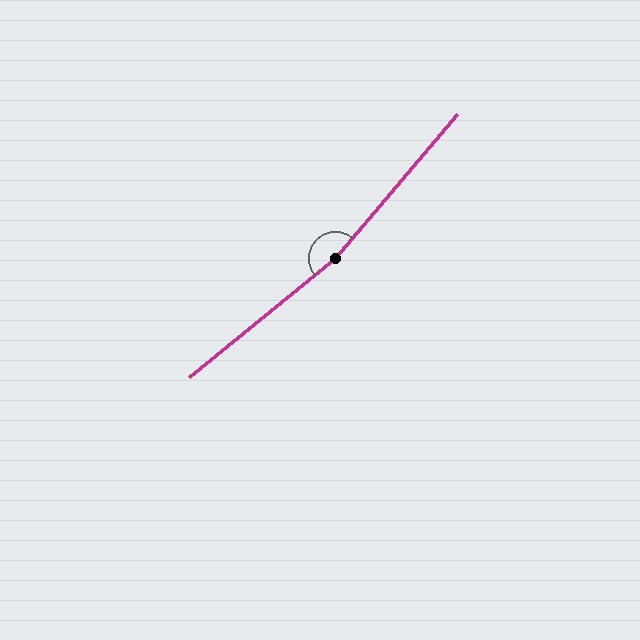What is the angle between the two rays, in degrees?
Approximately 169 degrees.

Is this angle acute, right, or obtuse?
It is obtuse.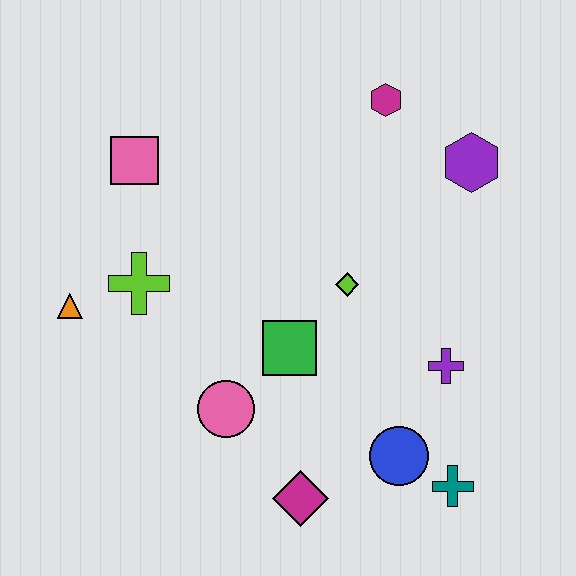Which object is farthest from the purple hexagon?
The orange triangle is farthest from the purple hexagon.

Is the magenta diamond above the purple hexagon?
No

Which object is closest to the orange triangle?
The lime cross is closest to the orange triangle.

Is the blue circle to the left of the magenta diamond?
No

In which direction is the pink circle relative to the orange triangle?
The pink circle is to the right of the orange triangle.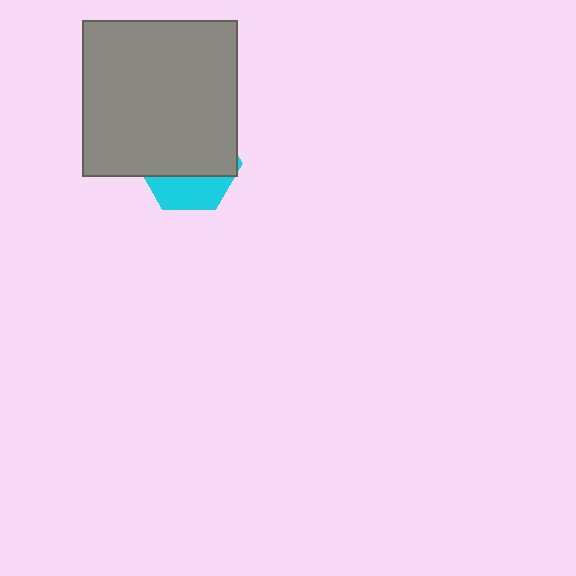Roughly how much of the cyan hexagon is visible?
A small part of it is visible (roughly 32%).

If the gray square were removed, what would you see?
You would see the complete cyan hexagon.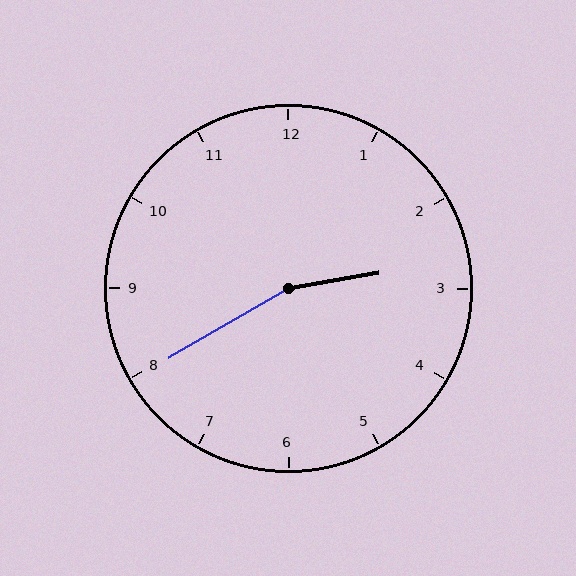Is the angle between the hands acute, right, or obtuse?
It is obtuse.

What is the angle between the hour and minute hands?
Approximately 160 degrees.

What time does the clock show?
2:40.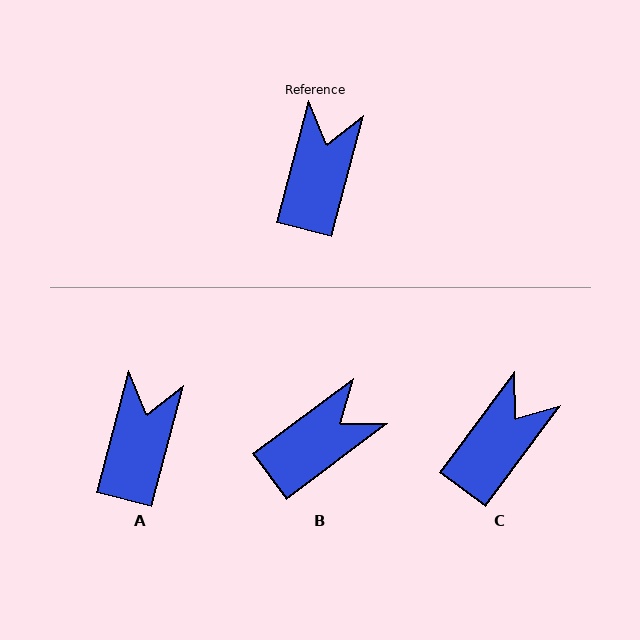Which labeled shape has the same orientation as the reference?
A.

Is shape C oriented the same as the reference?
No, it is off by about 22 degrees.